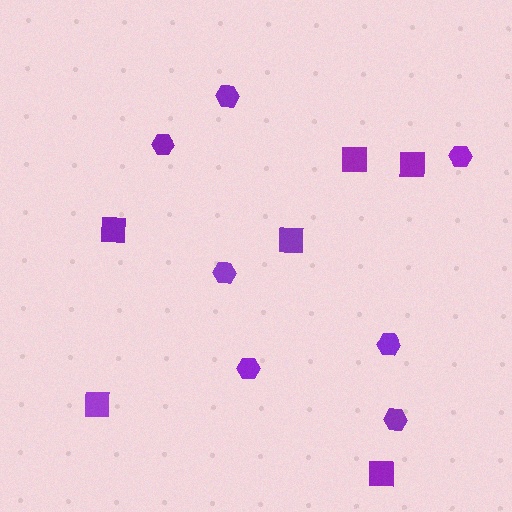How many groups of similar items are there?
There are 2 groups: one group of squares (6) and one group of hexagons (7).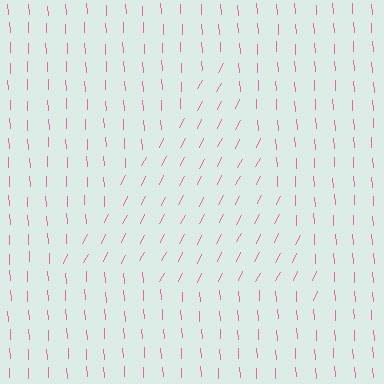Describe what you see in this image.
The image is filled with small pink line segments. A triangle region in the image has lines oriented differently from the surrounding lines, creating a visible texture boundary.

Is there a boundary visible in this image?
Yes, there is a texture boundary formed by a change in line orientation.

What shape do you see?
I see a triangle.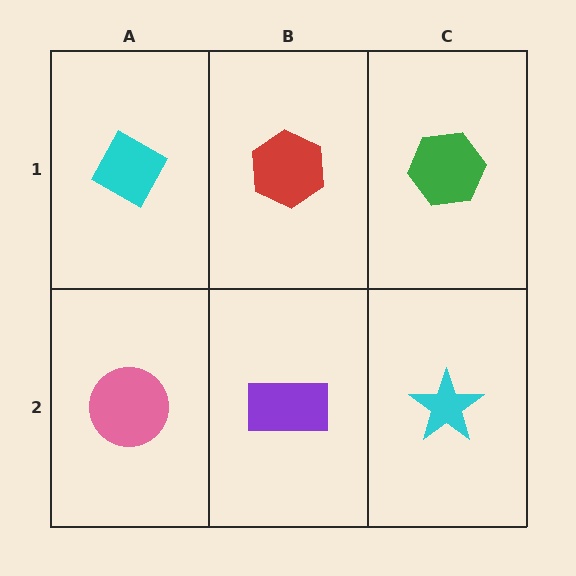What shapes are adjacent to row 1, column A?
A pink circle (row 2, column A), a red hexagon (row 1, column B).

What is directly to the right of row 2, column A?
A purple rectangle.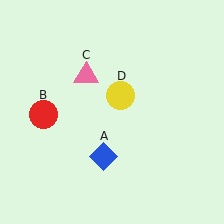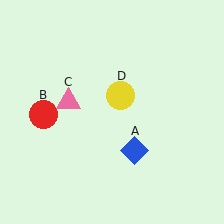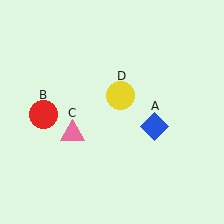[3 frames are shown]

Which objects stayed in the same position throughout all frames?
Red circle (object B) and yellow circle (object D) remained stationary.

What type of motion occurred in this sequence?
The blue diamond (object A), pink triangle (object C) rotated counterclockwise around the center of the scene.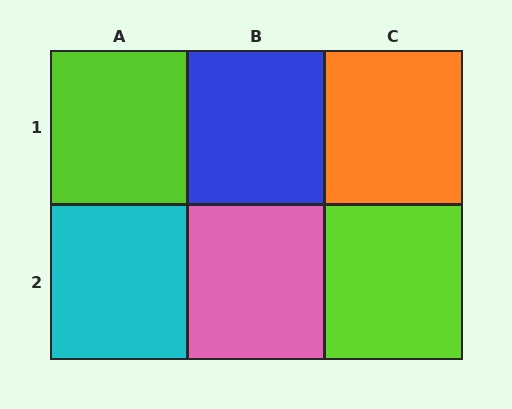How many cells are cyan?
1 cell is cyan.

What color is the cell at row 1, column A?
Lime.